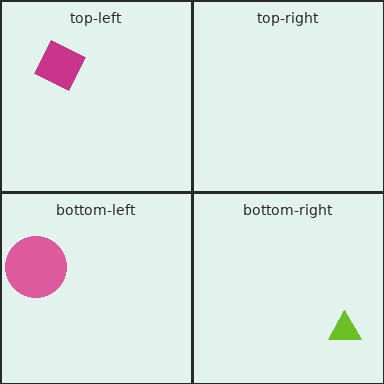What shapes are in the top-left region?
The magenta diamond.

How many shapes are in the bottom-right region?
1.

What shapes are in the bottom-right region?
The lime triangle.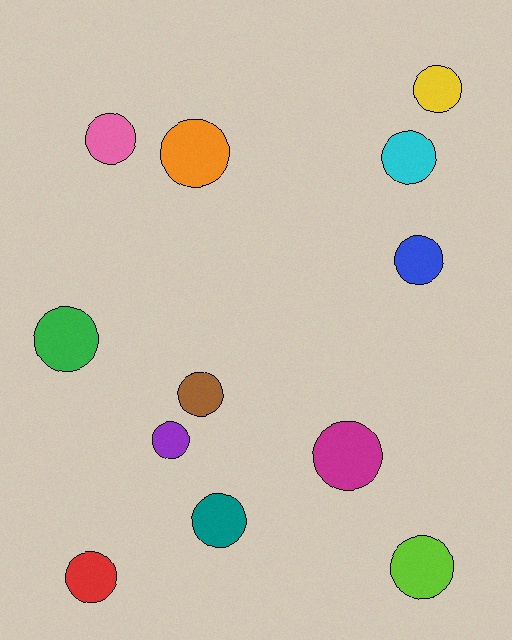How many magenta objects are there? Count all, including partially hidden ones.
There is 1 magenta object.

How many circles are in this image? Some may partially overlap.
There are 12 circles.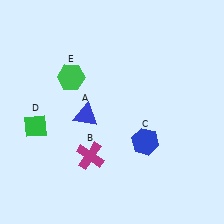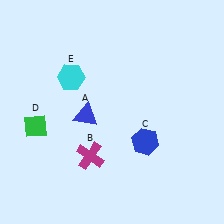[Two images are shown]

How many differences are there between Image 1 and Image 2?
There is 1 difference between the two images.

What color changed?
The hexagon (E) changed from green in Image 1 to cyan in Image 2.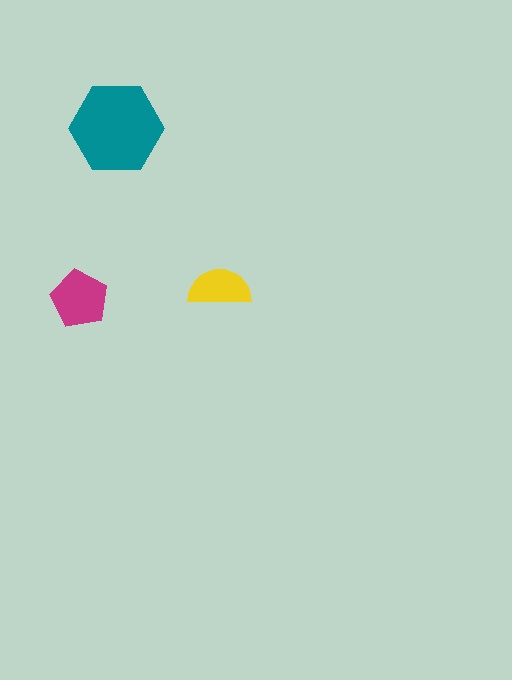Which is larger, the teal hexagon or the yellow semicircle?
The teal hexagon.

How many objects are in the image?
There are 3 objects in the image.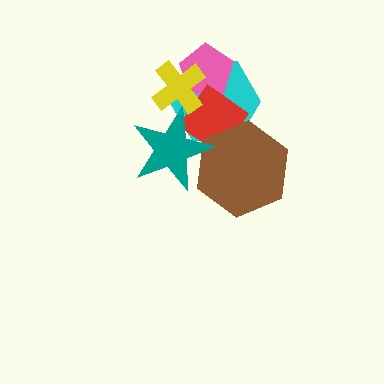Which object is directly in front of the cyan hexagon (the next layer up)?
The pink pentagon is directly in front of the cyan hexagon.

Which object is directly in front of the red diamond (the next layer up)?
The yellow cross is directly in front of the red diamond.